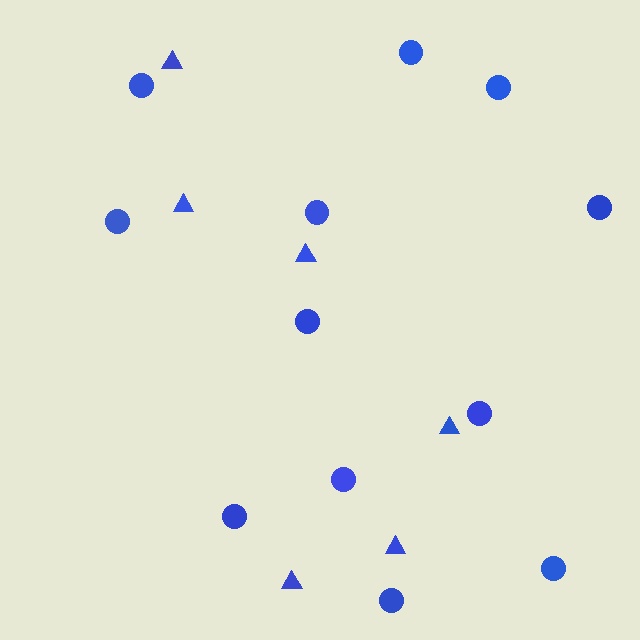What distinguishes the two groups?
There are 2 groups: one group of circles (12) and one group of triangles (6).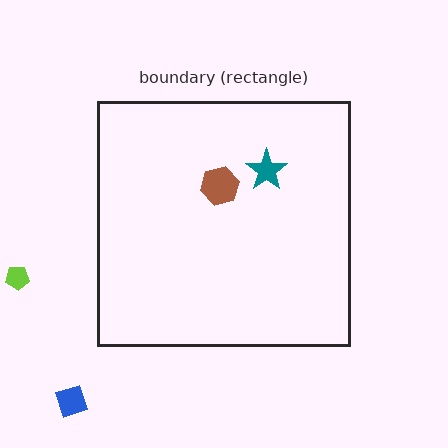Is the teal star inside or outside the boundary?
Inside.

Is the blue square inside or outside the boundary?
Outside.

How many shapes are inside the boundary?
2 inside, 2 outside.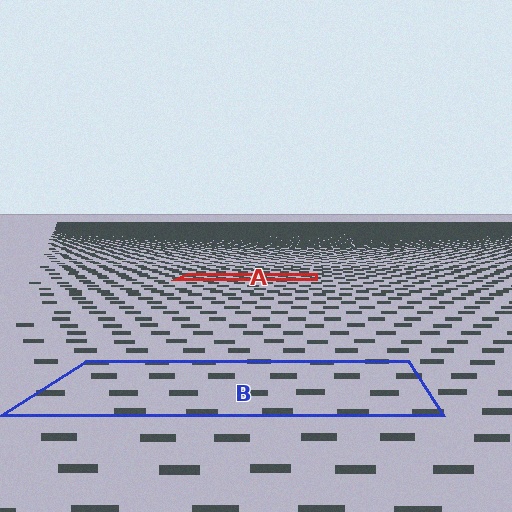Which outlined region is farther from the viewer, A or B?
Region A is farther from the viewer — the texture elements inside it appear smaller and more densely packed.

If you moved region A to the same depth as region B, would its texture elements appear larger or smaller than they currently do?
They would appear larger. At a closer depth, the same texture elements are projected at a bigger on-screen size.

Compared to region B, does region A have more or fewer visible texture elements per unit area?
Region A has more texture elements per unit area — they are packed more densely because it is farther away.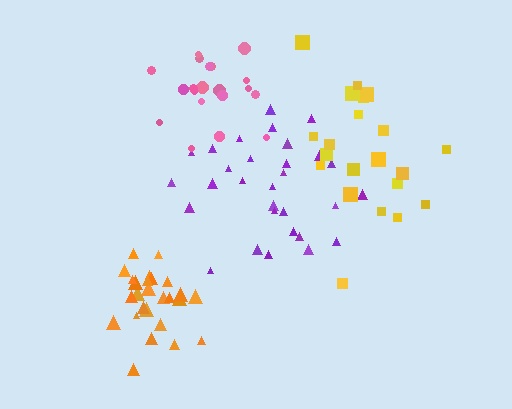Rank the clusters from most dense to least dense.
orange, pink, purple, yellow.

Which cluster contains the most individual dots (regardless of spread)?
Purple (31).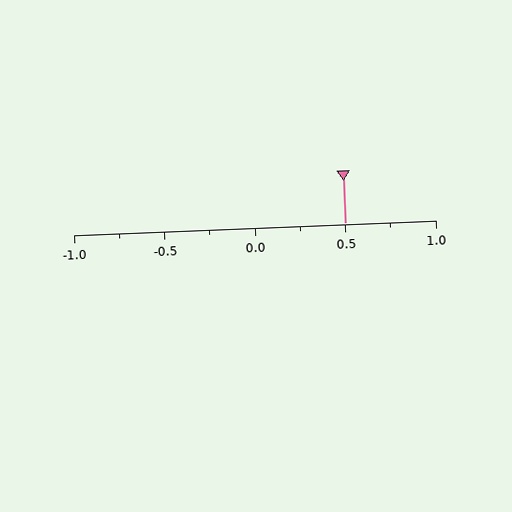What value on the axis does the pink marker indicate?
The marker indicates approximately 0.5.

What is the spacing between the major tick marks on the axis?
The major ticks are spaced 0.5 apart.